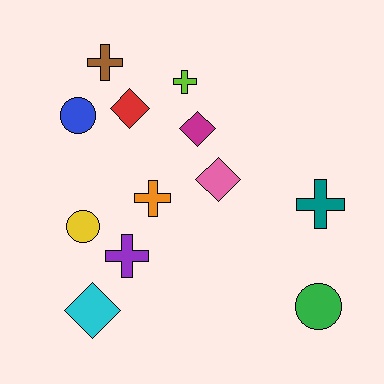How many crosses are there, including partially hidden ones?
There are 5 crosses.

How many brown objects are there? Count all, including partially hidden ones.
There is 1 brown object.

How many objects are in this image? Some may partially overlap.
There are 12 objects.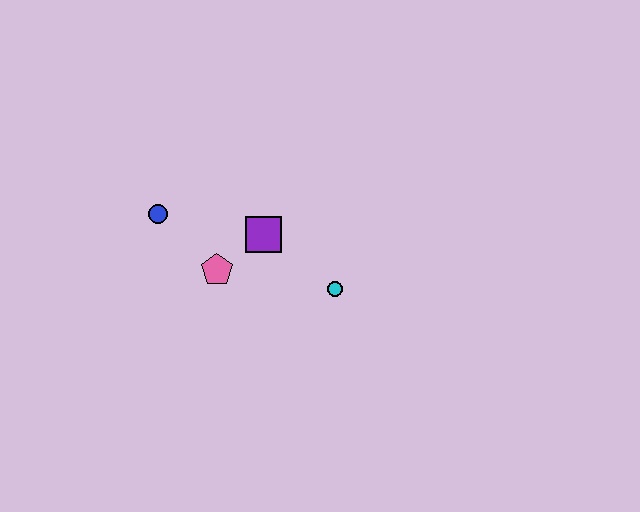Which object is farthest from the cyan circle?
The blue circle is farthest from the cyan circle.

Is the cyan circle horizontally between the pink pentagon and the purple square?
No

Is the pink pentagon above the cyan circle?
Yes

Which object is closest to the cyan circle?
The purple square is closest to the cyan circle.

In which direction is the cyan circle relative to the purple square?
The cyan circle is to the right of the purple square.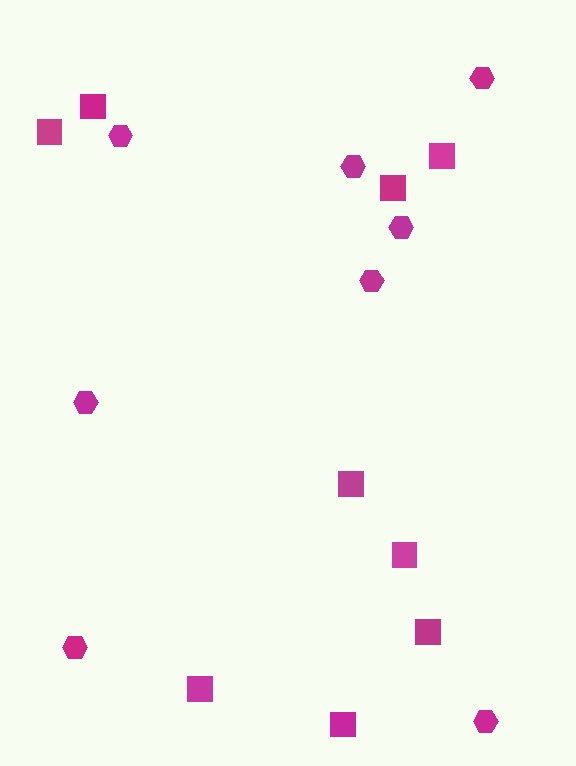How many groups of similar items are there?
There are 2 groups: one group of squares (9) and one group of hexagons (8).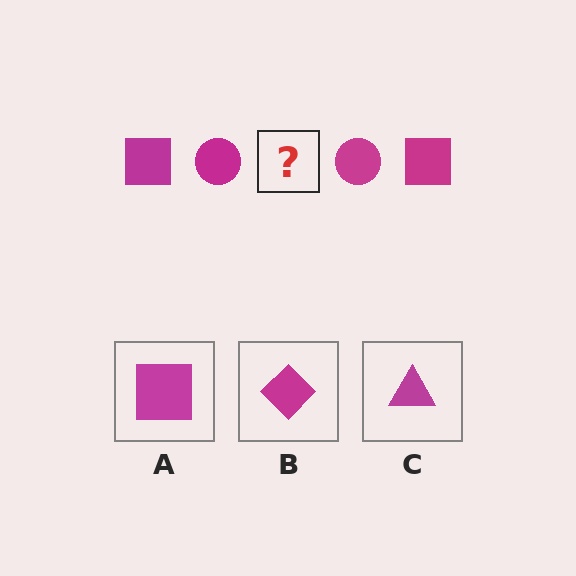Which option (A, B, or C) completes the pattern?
A.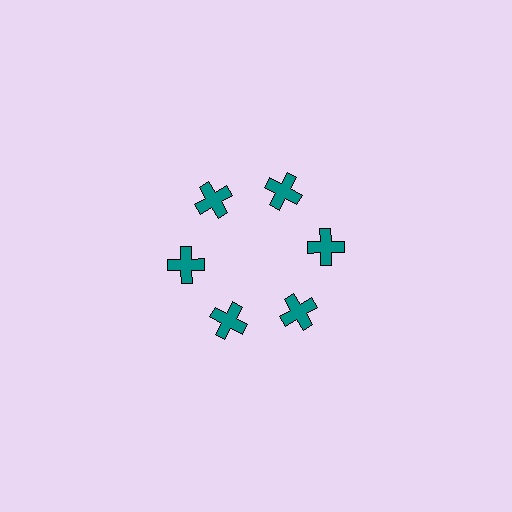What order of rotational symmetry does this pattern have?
This pattern has 6-fold rotational symmetry.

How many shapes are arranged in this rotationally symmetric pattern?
There are 6 shapes, arranged in 6 groups of 1.